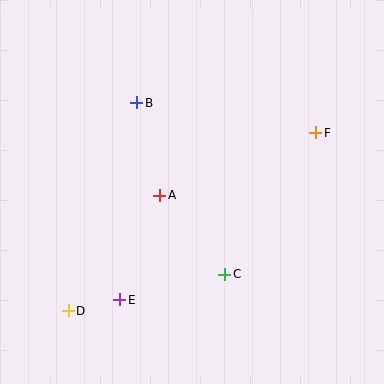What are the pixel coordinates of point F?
Point F is at (316, 133).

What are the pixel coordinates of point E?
Point E is at (120, 300).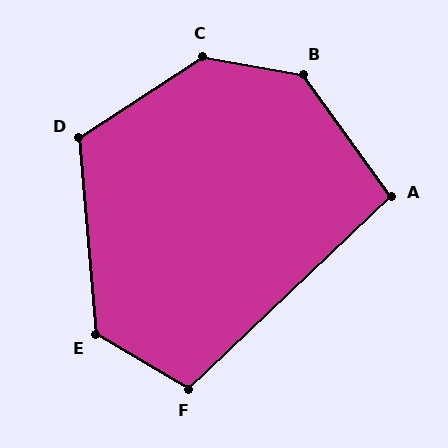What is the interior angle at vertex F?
Approximately 106 degrees (obtuse).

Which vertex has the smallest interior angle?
A, at approximately 98 degrees.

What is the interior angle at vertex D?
Approximately 118 degrees (obtuse).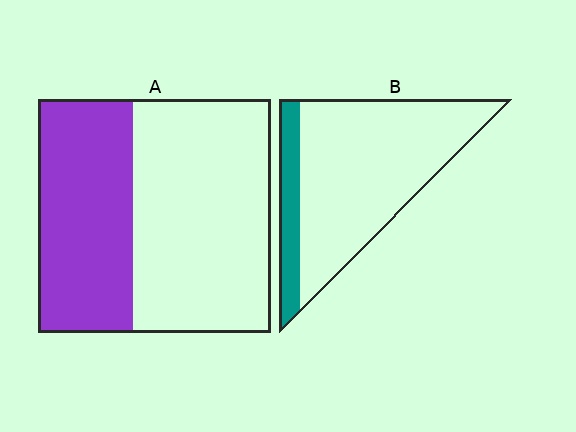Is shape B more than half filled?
No.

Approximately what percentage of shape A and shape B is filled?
A is approximately 40% and B is approximately 15%.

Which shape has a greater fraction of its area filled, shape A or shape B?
Shape A.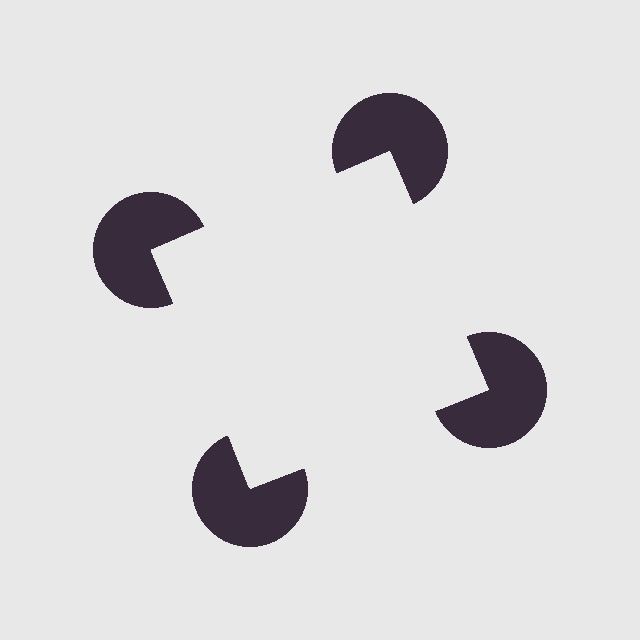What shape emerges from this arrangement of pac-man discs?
An illusory square — its edges are inferred from the aligned wedge cuts in the pac-man discs, not physically drawn.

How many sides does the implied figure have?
4 sides.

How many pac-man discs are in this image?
There are 4 — one at each vertex of the illusory square.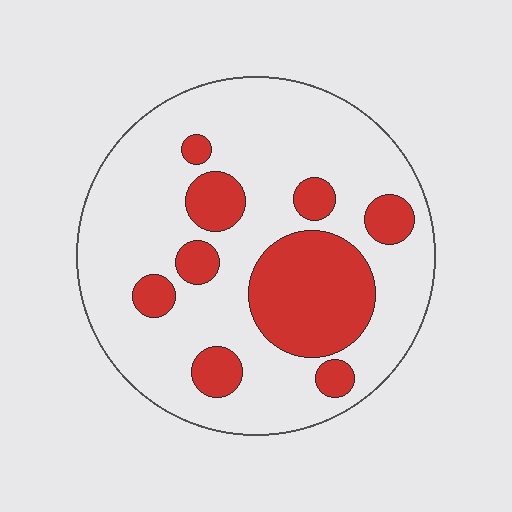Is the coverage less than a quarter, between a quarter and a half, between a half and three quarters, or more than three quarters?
Between a quarter and a half.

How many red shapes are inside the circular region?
9.